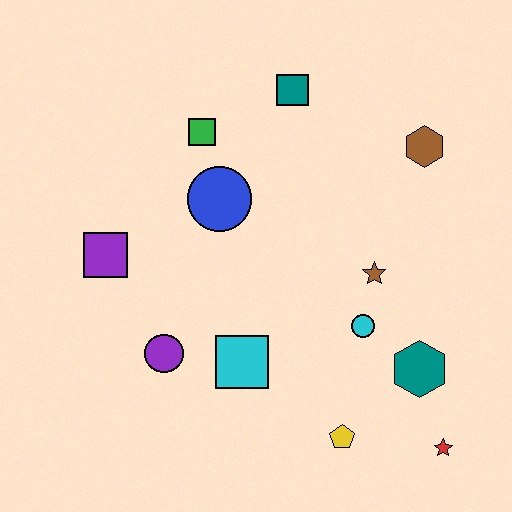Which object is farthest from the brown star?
The purple square is farthest from the brown star.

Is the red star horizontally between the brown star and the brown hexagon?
No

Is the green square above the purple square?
Yes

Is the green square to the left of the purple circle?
No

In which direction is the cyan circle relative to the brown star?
The cyan circle is below the brown star.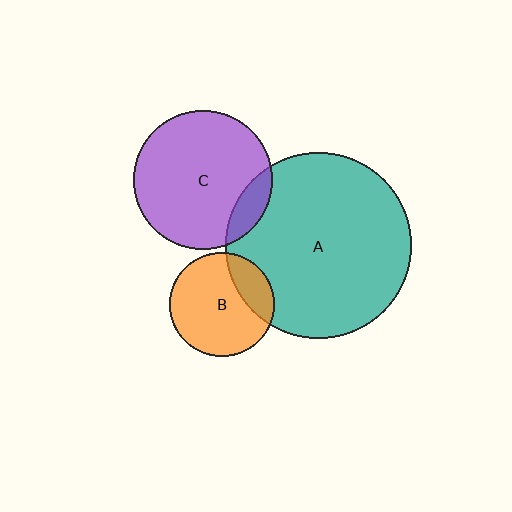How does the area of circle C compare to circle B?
Approximately 1.8 times.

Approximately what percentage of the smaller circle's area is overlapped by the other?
Approximately 25%.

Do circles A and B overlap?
Yes.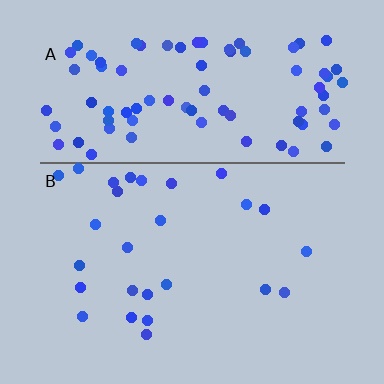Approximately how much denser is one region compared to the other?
Approximately 3.5× — region A over region B.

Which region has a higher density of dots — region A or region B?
A (the top).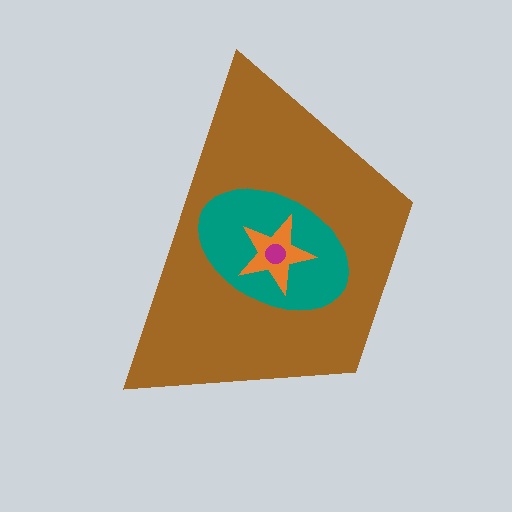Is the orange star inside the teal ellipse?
Yes.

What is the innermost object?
The magenta circle.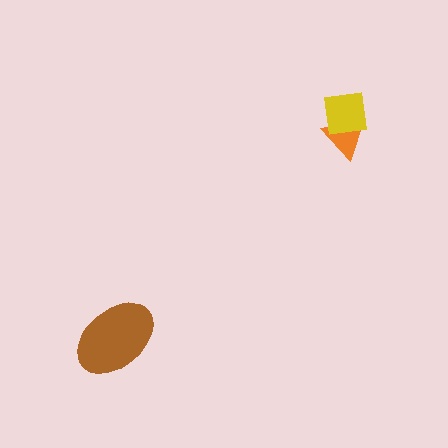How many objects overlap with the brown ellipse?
0 objects overlap with the brown ellipse.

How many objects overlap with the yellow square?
1 object overlaps with the yellow square.